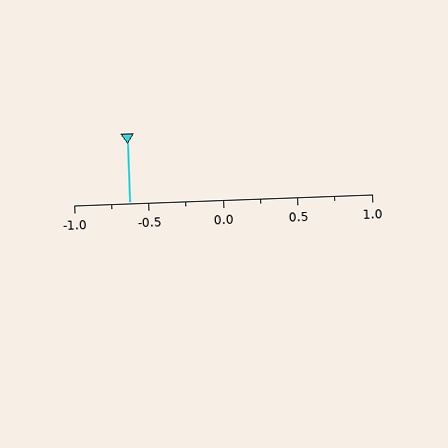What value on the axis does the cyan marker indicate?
The marker indicates approximately -0.62.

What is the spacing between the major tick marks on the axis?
The major ticks are spaced 0.5 apart.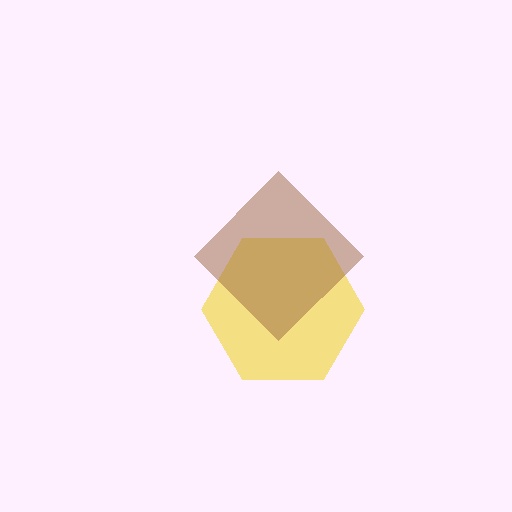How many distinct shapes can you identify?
There are 2 distinct shapes: a yellow hexagon, a brown diamond.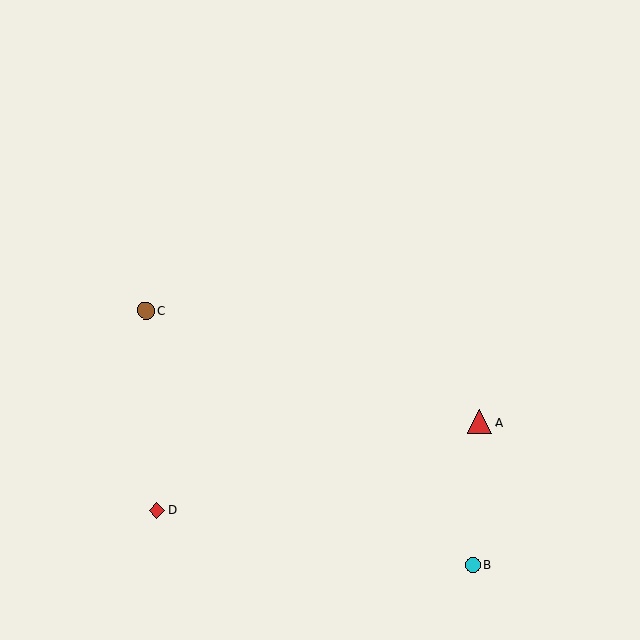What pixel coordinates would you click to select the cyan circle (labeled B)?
Click at (473, 565) to select the cyan circle B.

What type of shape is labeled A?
Shape A is a red triangle.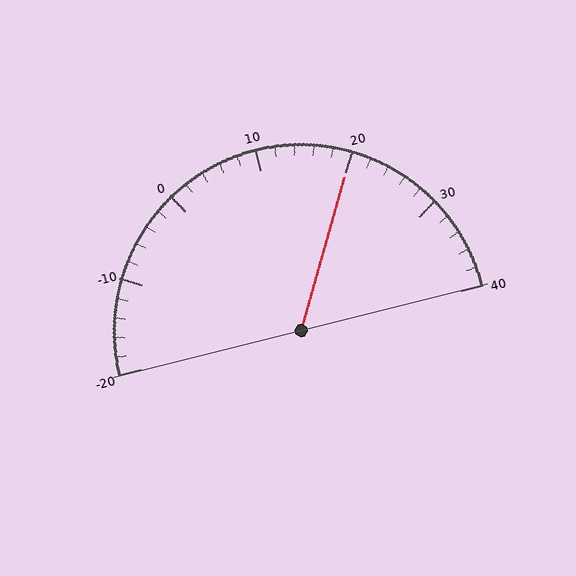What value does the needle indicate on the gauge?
The needle indicates approximately 20.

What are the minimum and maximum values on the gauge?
The gauge ranges from -20 to 40.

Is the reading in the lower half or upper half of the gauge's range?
The reading is in the upper half of the range (-20 to 40).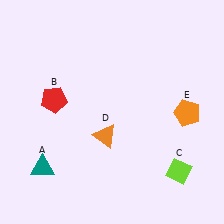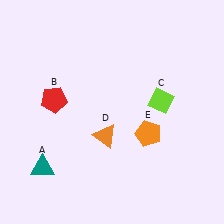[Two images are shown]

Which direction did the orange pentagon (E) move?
The orange pentagon (E) moved left.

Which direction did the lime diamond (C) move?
The lime diamond (C) moved up.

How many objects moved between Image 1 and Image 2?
2 objects moved between the two images.